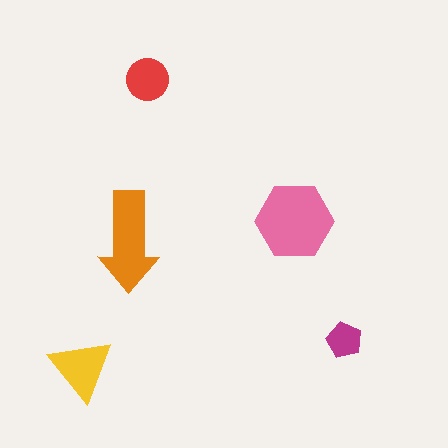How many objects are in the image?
There are 5 objects in the image.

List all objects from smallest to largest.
The magenta pentagon, the red circle, the yellow triangle, the orange arrow, the pink hexagon.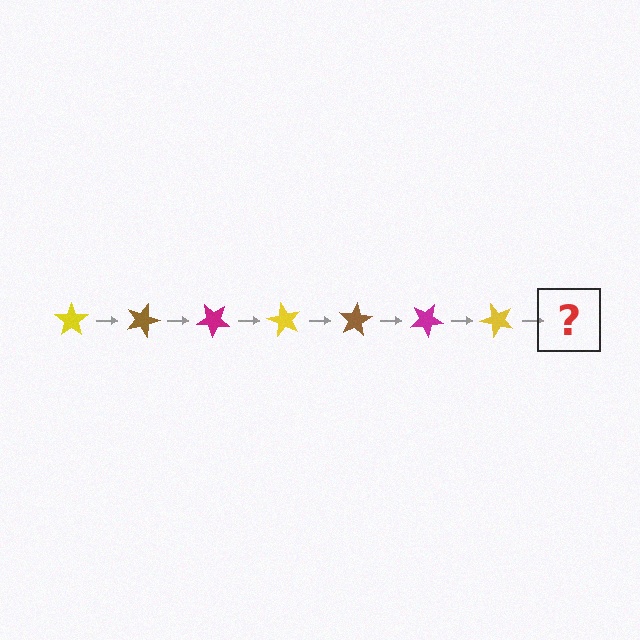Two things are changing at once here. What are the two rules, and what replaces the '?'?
The two rules are that it rotates 20 degrees each step and the color cycles through yellow, brown, and magenta. The '?' should be a brown star, rotated 140 degrees from the start.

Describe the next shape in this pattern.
It should be a brown star, rotated 140 degrees from the start.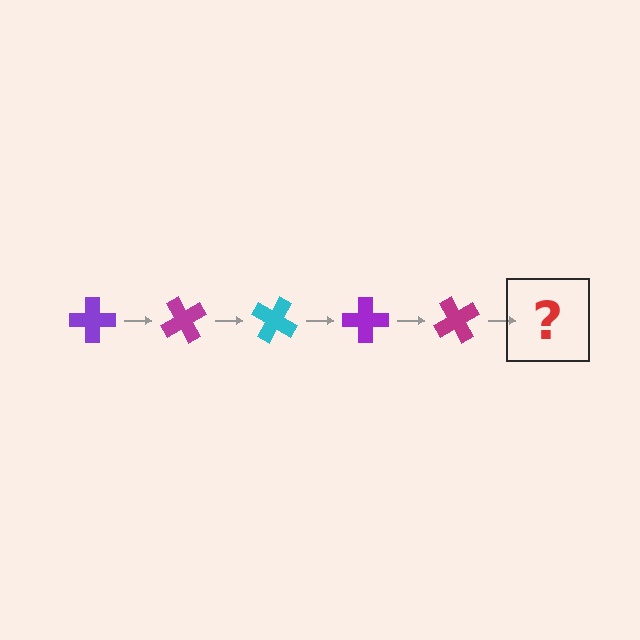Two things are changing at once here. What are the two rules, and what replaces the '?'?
The two rules are that it rotates 60 degrees each step and the color cycles through purple, magenta, and cyan. The '?' should be a cyan cross, rotated 300 degrees from the start.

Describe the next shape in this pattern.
It should be a cyan cross, rotated 300 degrees from the start.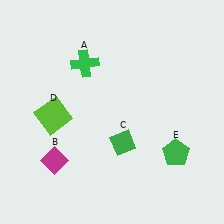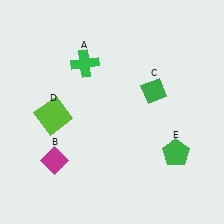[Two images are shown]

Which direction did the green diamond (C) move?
The green diamond (C) moved up.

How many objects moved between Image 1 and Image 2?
1 object moved between the two images.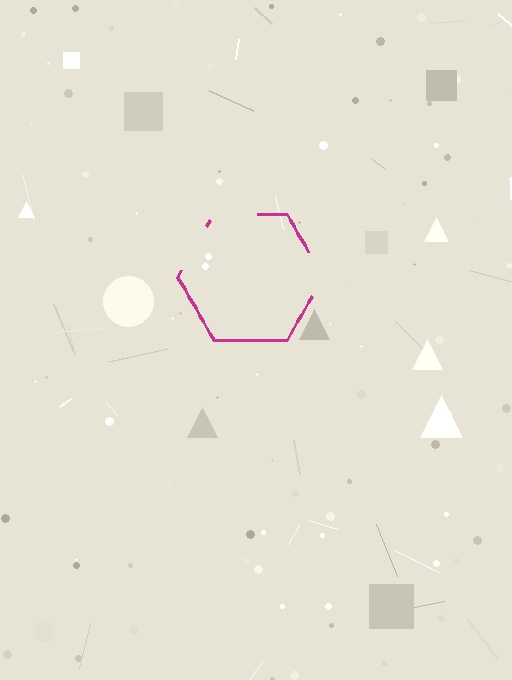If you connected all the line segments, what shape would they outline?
They would outline a hexagon.